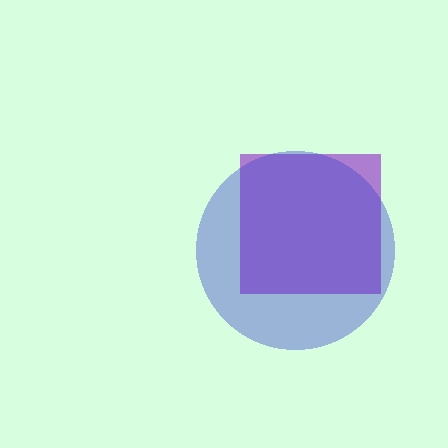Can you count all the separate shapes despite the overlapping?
Yes, there are 2 separate shapes.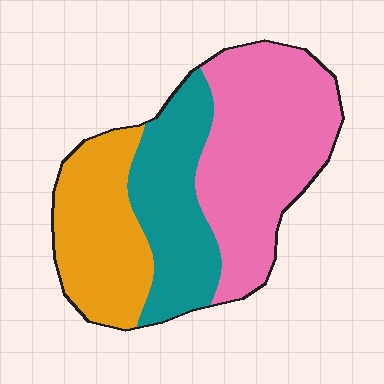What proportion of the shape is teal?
Teal covers 28% of the shape.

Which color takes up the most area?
Pink, at roughly 45%.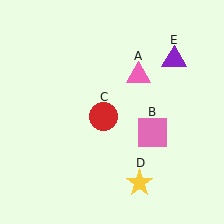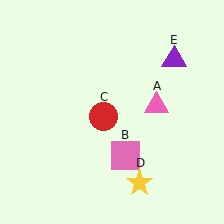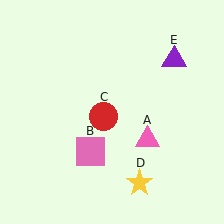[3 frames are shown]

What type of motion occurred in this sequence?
The pink triangle (object A), pink square (object B) rotated clockwise around the center of the scene.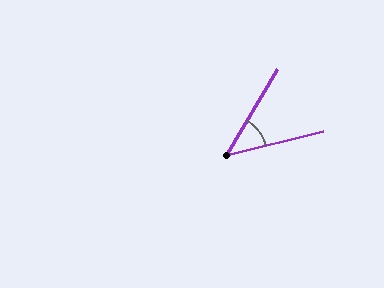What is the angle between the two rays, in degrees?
Approximately 45 degrees.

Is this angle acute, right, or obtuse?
It is acute.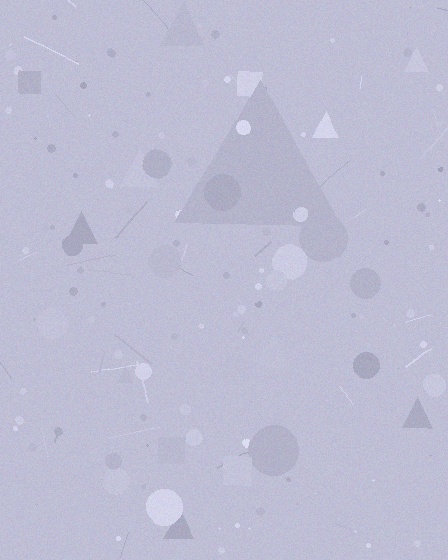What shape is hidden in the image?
A triangle is hidden in the image.